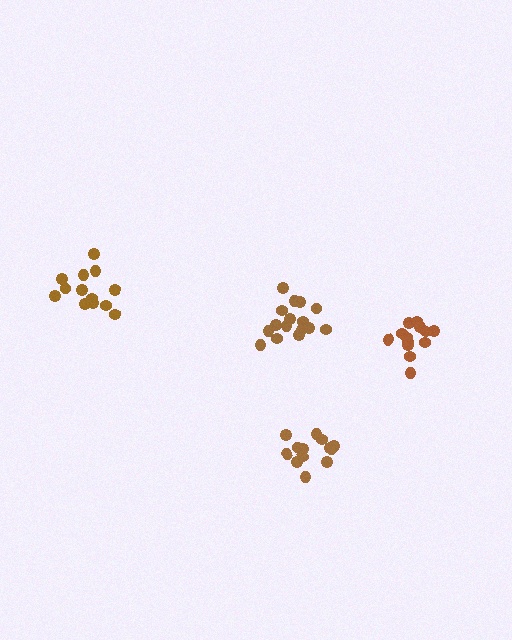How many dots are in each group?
Group 1: 13 dots, Group 2: 13 dots, Group 3: 13 dots, Group 4: 16 dots (55 total).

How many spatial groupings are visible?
There are 4 spatial groupings.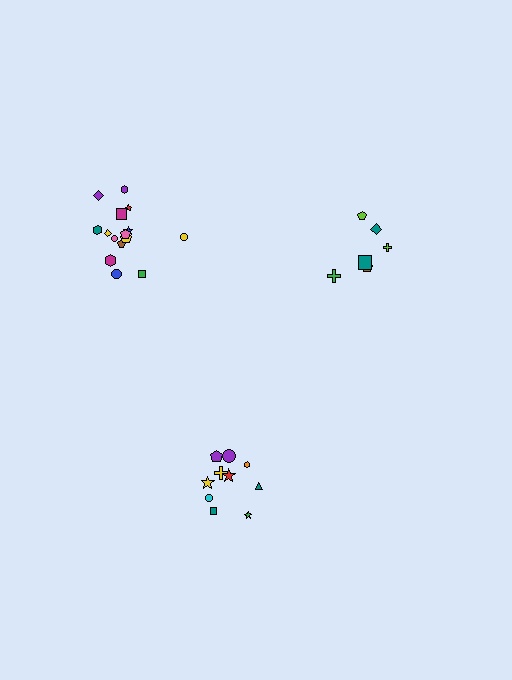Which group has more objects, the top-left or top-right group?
The top-left group.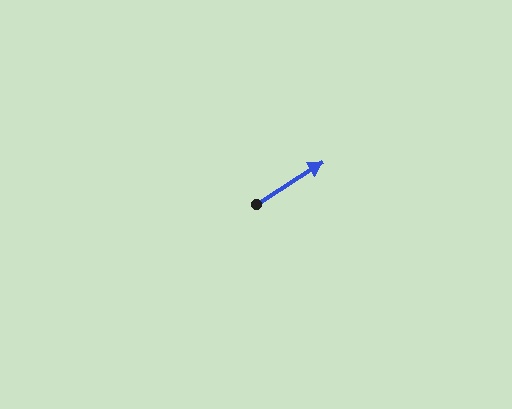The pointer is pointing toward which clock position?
Roughly 2 o'clock.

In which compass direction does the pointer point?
Northeast.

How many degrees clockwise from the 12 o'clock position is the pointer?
Approximately 57 degrees.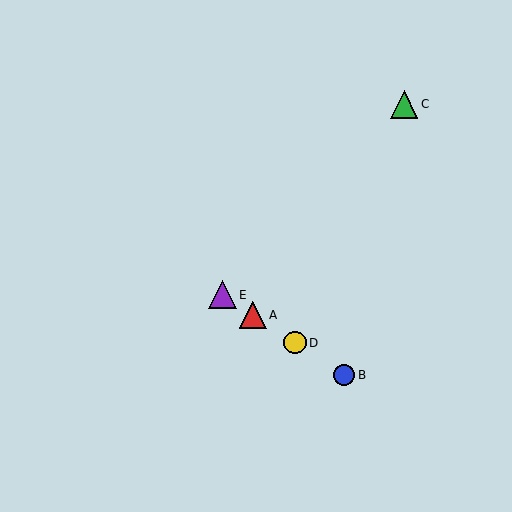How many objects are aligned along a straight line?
4 objects (A, B, D, E) are aligned along a straight line.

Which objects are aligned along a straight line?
Objects A, B, D, E are aligned along a straight line.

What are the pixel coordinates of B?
Object B is at (344, 375).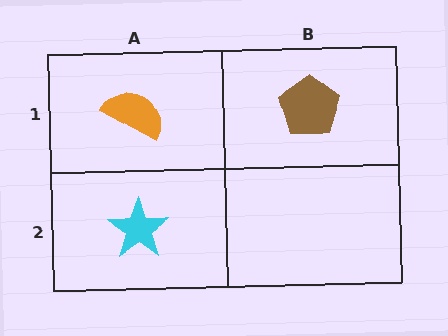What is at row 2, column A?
A cyan star.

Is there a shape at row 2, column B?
No, that cell is empty.